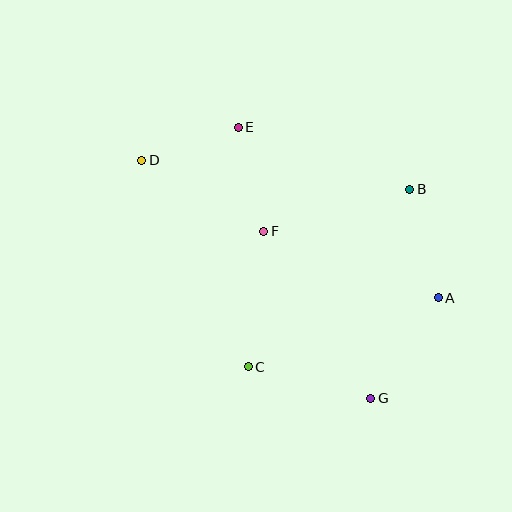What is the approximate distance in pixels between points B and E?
The distance between B and E is approximately 182 pixels.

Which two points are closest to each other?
Points D and E are closest to each other.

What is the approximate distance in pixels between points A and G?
The distance between A and G is approximately 121 pixels.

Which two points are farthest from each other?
Points D and G are farthest from each other.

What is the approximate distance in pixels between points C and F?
The distance between C and F is approximately 136 pixels.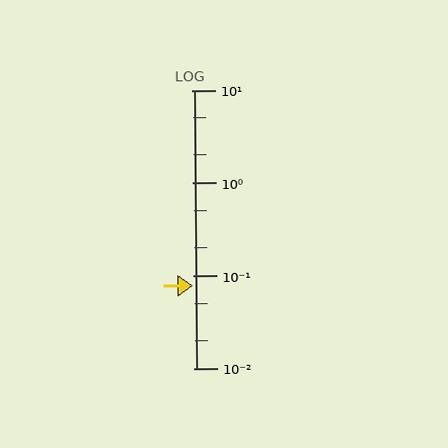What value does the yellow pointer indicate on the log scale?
The pointer indicates approximately 0.078.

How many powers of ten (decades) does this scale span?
The scale spans 3 decades, from 0.01 to 10.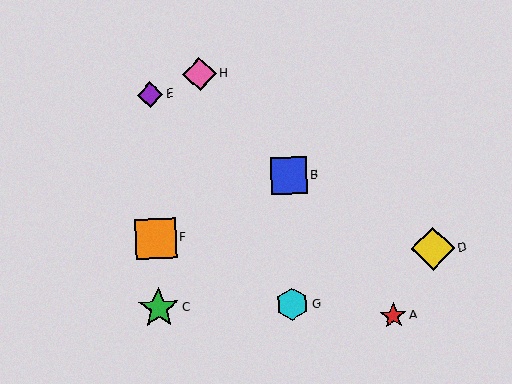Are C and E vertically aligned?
Yes, both are at x≈159.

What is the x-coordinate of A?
Object A is at x≈393.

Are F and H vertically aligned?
No, F is at x≈156 and H is at x≈199.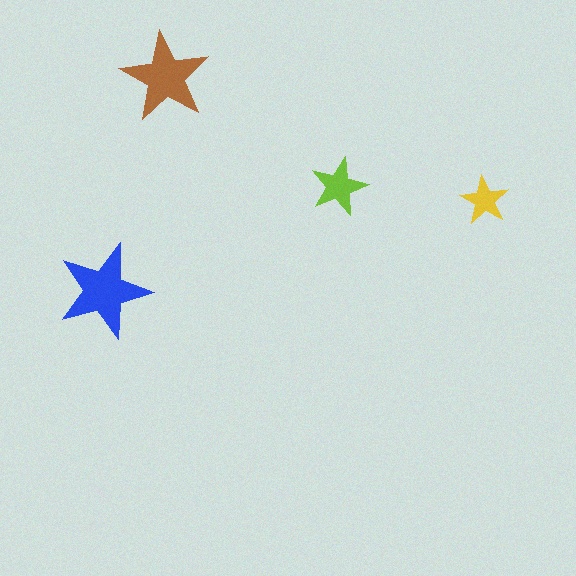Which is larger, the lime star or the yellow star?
The lime one.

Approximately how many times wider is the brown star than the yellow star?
About 2 times wider.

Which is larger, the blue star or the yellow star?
The blue one.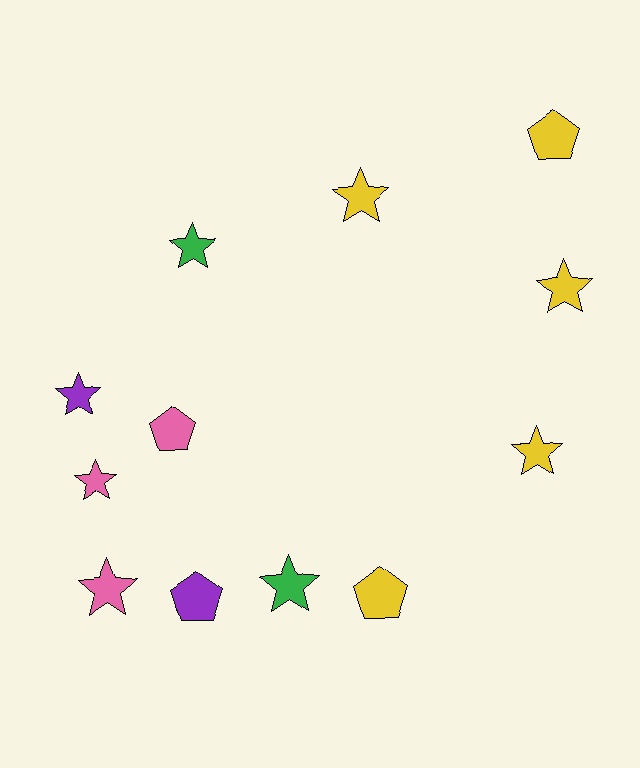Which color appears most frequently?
Yellow, with 5 objects.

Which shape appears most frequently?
Star, with 8 objects.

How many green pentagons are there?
There are no green pentagons.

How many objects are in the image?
There are 12 objects.